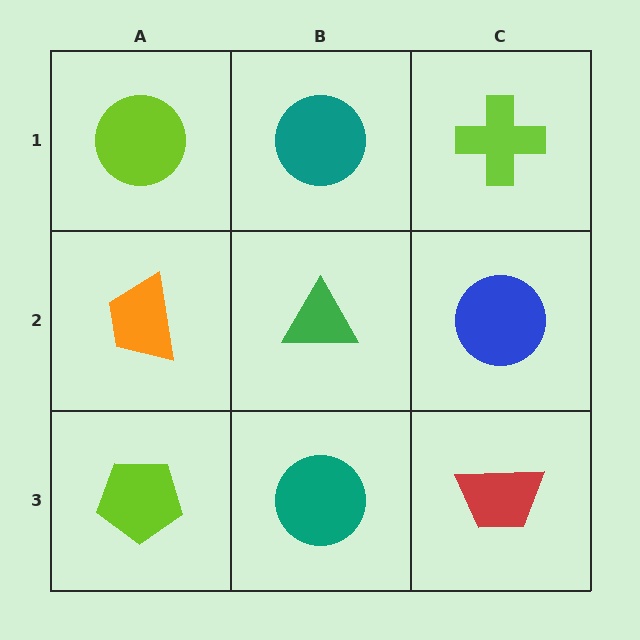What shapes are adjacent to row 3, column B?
A green triangle (row 2, column B), a lime pentagon (row 3, column A), a red trapezoid (row 3, column C).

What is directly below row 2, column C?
A red trapezoid.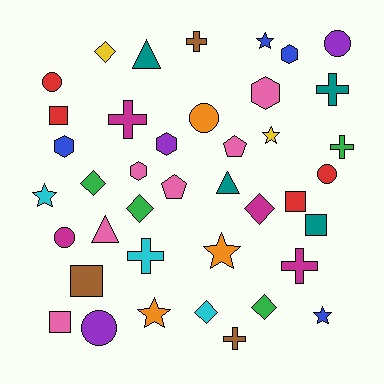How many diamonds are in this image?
There are 6 diamonds.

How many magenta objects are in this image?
There are 4 magenta objects.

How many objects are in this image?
There are 40 objects.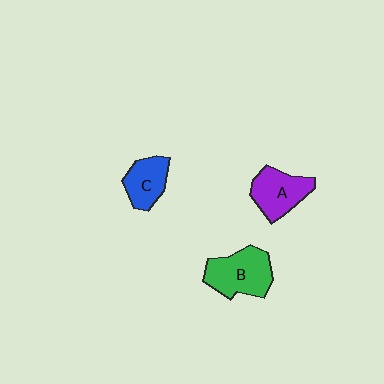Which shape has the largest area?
Shape B (green).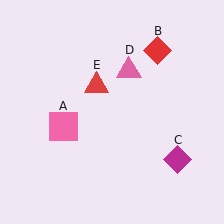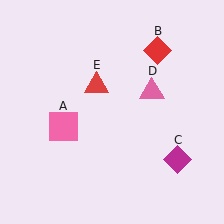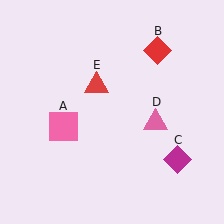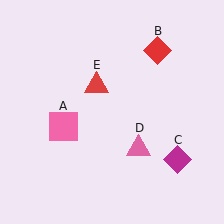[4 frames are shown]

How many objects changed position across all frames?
1 object changed position: pink triangle (object D).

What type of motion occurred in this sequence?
The pink triangle (object D) rotated clockwise around the center of the scene.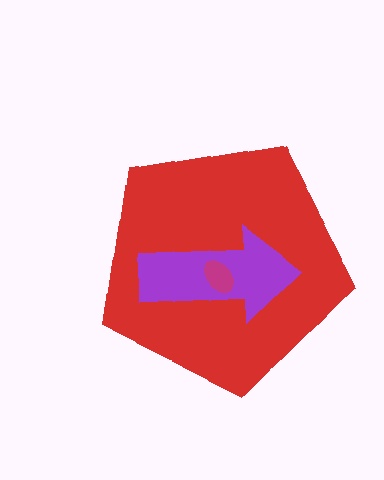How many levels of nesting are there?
3.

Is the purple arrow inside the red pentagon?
Yes.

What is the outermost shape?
The red pentagon.